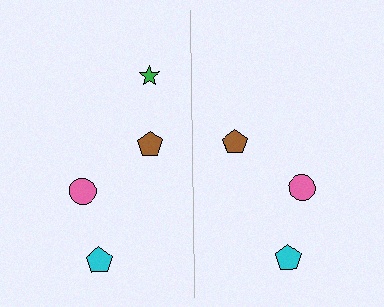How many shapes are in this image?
There are 7 shapes in this image.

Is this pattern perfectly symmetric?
No, the pattern is not perfectly symmetric. A green star is missing from the right side.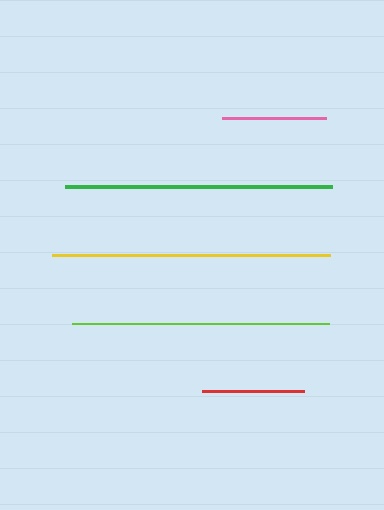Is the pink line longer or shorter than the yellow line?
The yellow line is longer than the pink line.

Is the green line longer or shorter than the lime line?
The green line is longer than the lime line.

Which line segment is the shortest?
The red line is the shortest at approximately 103 pixels.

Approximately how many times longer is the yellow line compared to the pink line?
The yellow line is approximately 2.7 times the length of the pink line.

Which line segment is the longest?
The yellow line is the longest at approximately 278 pixels.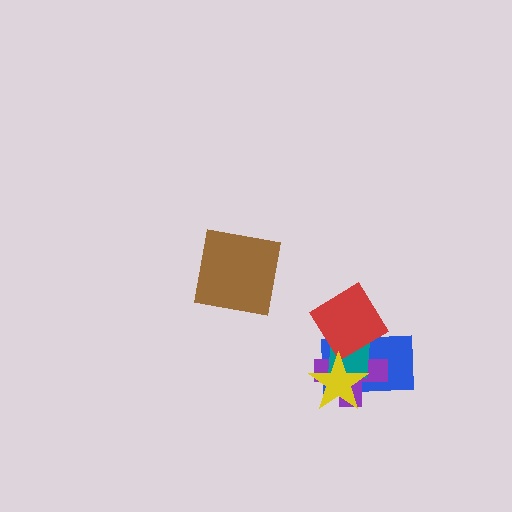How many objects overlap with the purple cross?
4 objects overlap with the purple cross.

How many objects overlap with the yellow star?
4 objects overlap with the yellow star.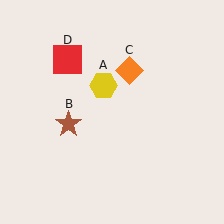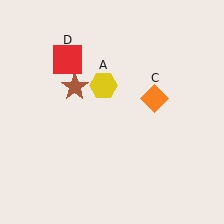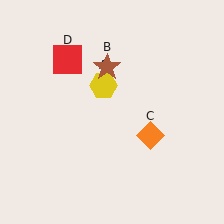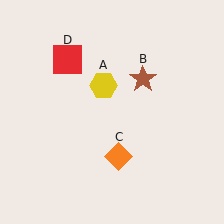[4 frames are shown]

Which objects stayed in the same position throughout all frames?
Yellow hexagon (object A) and red square (object D) remained stationary.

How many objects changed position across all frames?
2 objects changed position: brown star (object B), orange diamond (object C).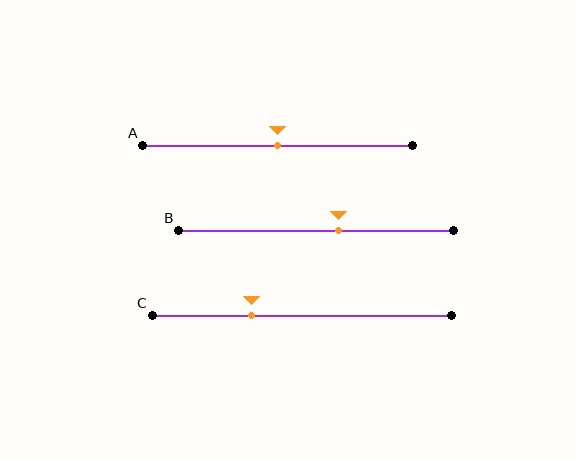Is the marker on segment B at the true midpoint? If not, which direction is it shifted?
No, the marker on segment B is shifted to the right by about 8% of the segment length.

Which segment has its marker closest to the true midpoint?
Segment A has its marker closest to the true midpoint.